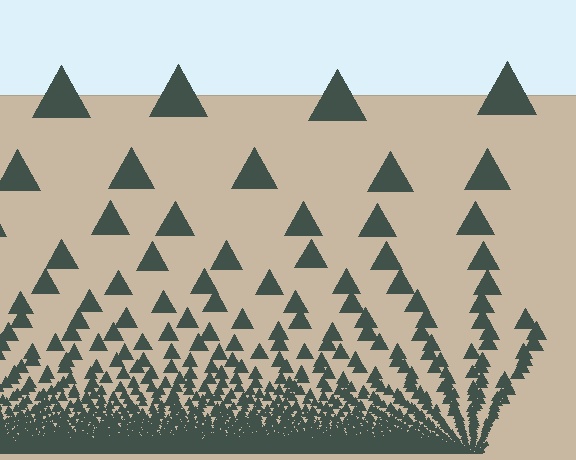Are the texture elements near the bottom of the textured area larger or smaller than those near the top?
Smaller. The gradient is inverted — elements near the bottom are smaller and denser.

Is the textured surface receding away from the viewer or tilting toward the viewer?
The surface appears to tilt toward the viewer. Texture elements get larger and sparser toward the top.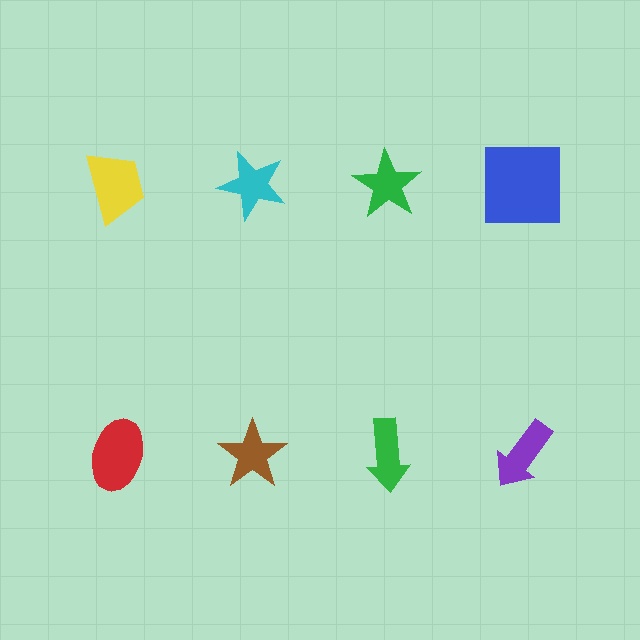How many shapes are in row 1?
4 shapes.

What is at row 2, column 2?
A brown star.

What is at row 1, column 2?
A cyan star.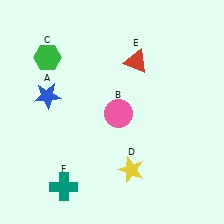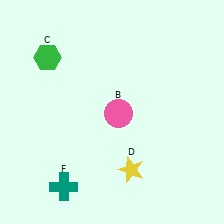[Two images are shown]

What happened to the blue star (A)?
The blue star (A) was removed in Image 2. It was in the top-left area of Image 1.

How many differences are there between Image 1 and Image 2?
There are 2 differences between the two images.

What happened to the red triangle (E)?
The red triangle (E) was removed in Image 2. It was in the top-right area of Image 1.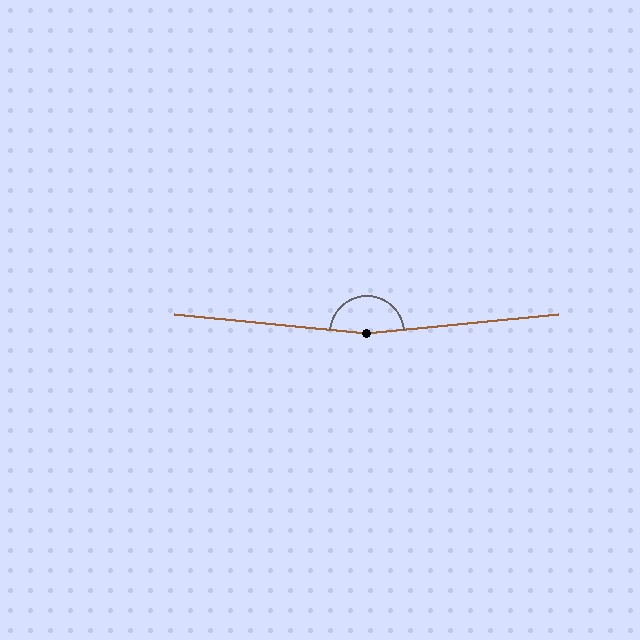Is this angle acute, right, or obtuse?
It is obtuse.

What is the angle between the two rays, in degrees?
Approximately 169 degrees.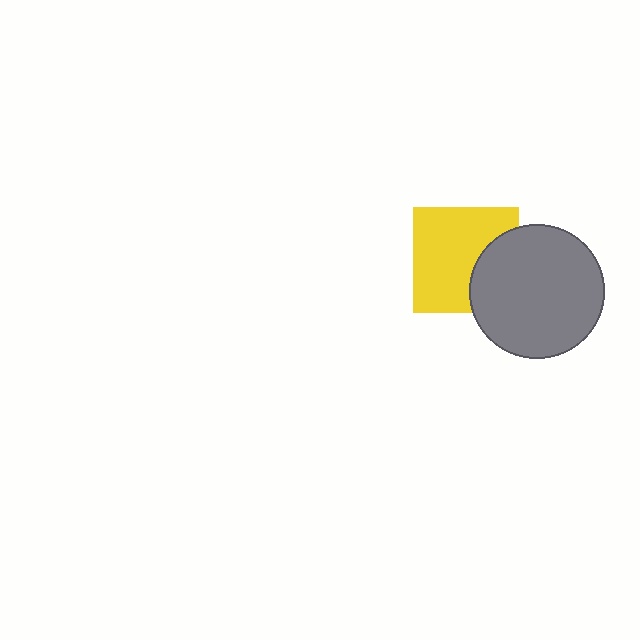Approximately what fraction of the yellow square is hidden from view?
Roughly 31% of the yellow square is hidden behind the gray circle.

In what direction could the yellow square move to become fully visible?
The yellow square could move left. That would shift it out from behind the gray circle entirely.